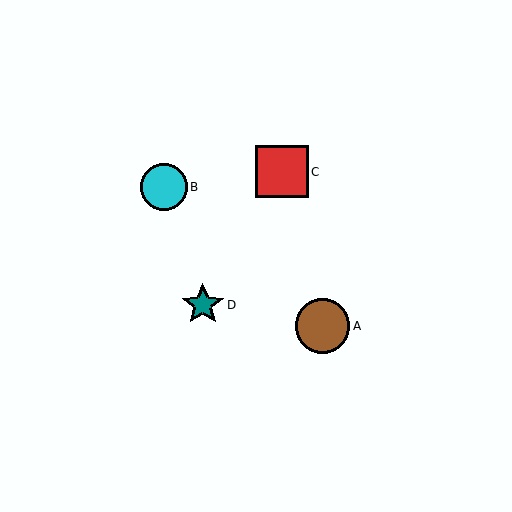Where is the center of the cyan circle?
The center of the cyan circle is at (164, 187).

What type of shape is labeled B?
Shape B is a cyan circle.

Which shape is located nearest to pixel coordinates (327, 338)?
The brown circle (labeled A) at (323, 326) is nearest to that location.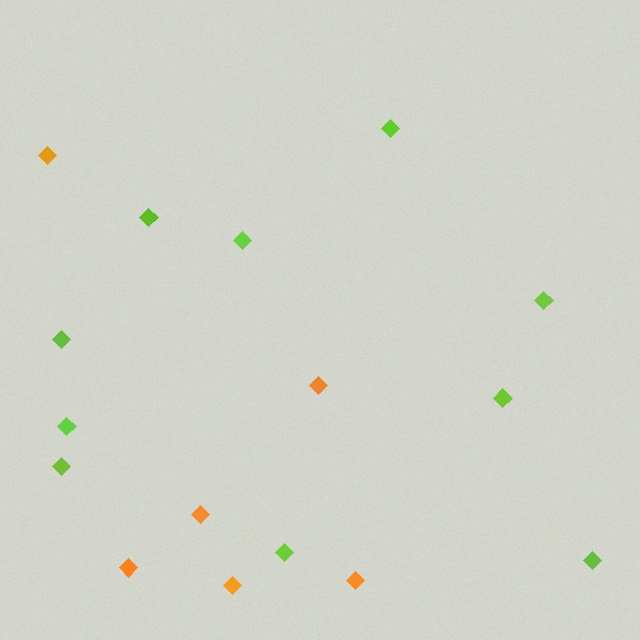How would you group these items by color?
There are 2 groups: one group of orange diamonds (6) and one group of lime diamonds (10).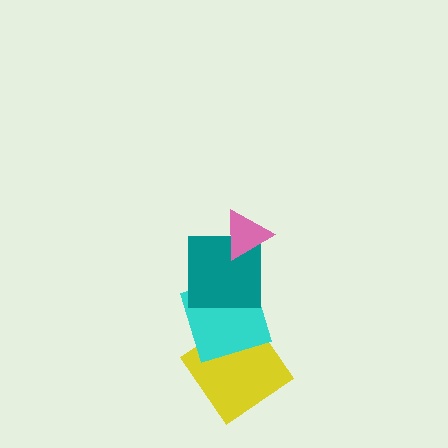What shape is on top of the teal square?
The pink triangle is on top of the teal square.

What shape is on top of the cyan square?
The teal square is on top of the cyan square.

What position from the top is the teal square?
The teal square is 2nd from the top.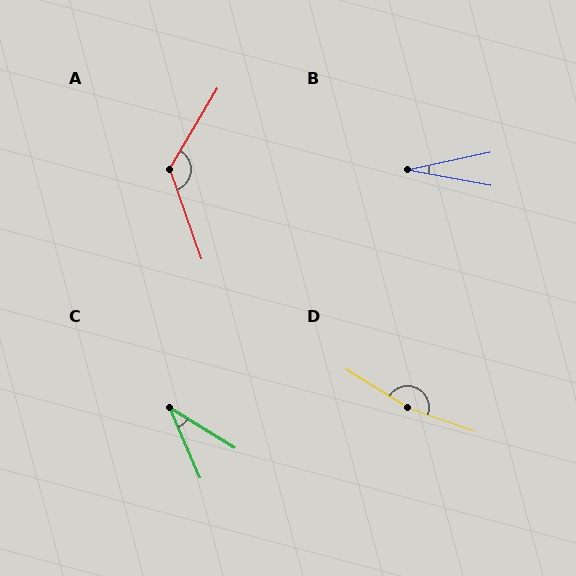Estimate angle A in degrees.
Approximately 130 degrees.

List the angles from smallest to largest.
B (22°), C (35°), A (130°), D (167°).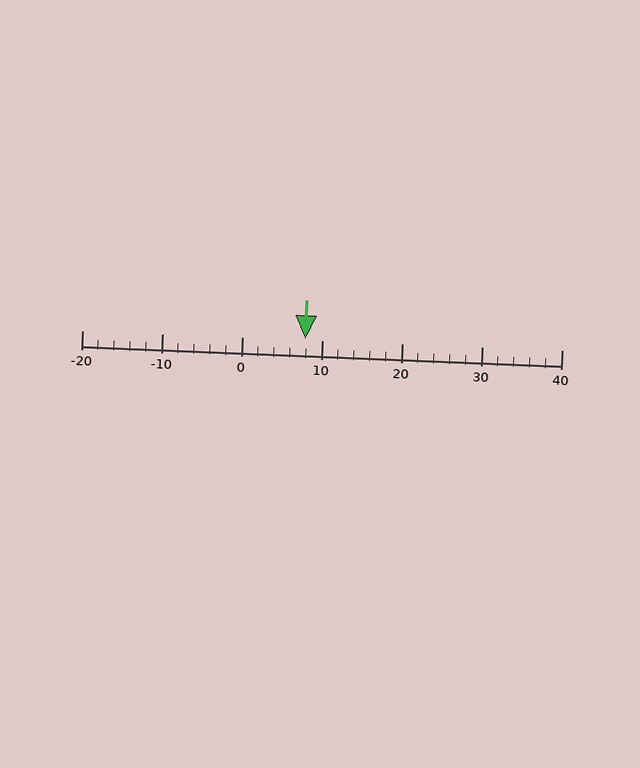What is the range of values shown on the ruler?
The ruler shows values from -20 to 40.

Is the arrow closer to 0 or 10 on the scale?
The arrow is closer to 10.